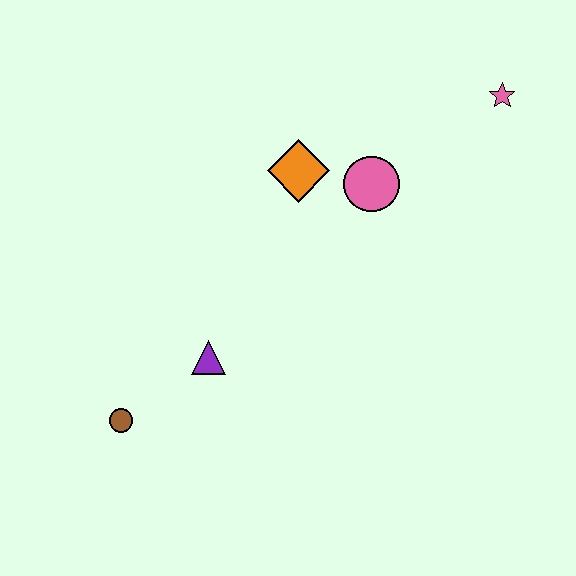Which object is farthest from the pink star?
The brown circle is farthest from the pink star.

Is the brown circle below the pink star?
Yes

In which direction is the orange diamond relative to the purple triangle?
The orange diamond is above the purple triangle.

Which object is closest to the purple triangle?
The brown circle is closest to the purple triangle.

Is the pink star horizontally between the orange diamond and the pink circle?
No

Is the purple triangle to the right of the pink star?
No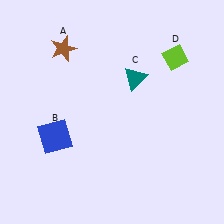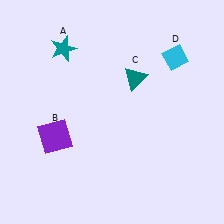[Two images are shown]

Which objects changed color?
A changed from brown to teal. B changed from blue to purple. D changed from lime to cyan.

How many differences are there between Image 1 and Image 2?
There are 3 differences between the two images.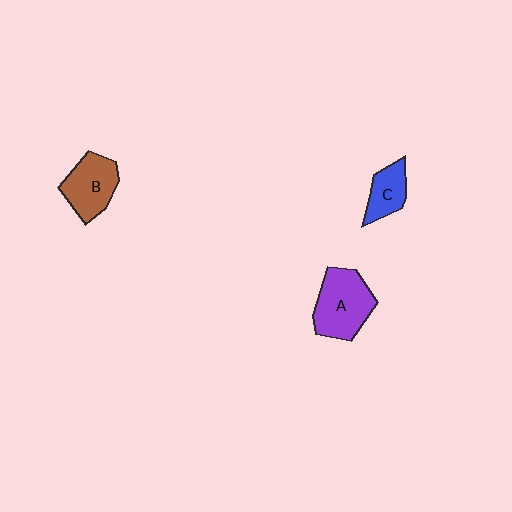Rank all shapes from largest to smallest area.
From largest to smallest: A (purple), B (brown), C (blue).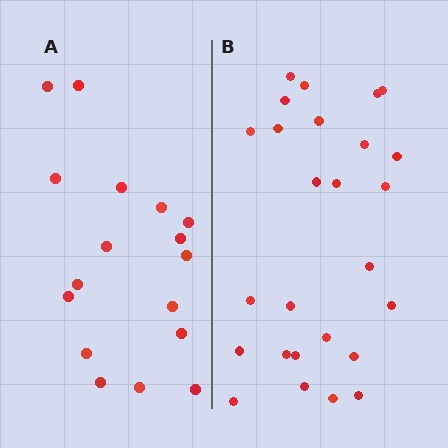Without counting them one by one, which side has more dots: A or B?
Region B (the right region) has more dots.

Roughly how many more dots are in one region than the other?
Region B has roughly 8 or so more dots than region A.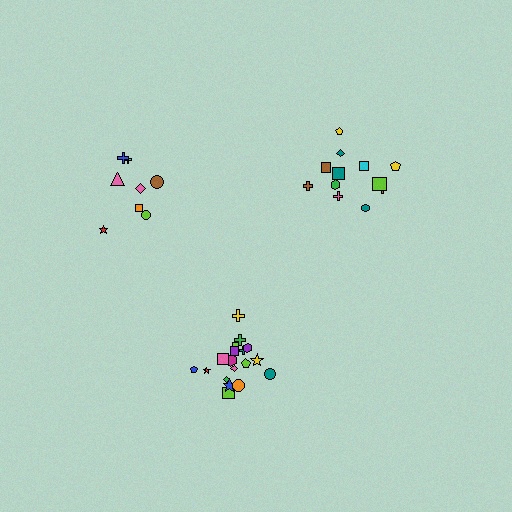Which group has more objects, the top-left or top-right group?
The top-right group.